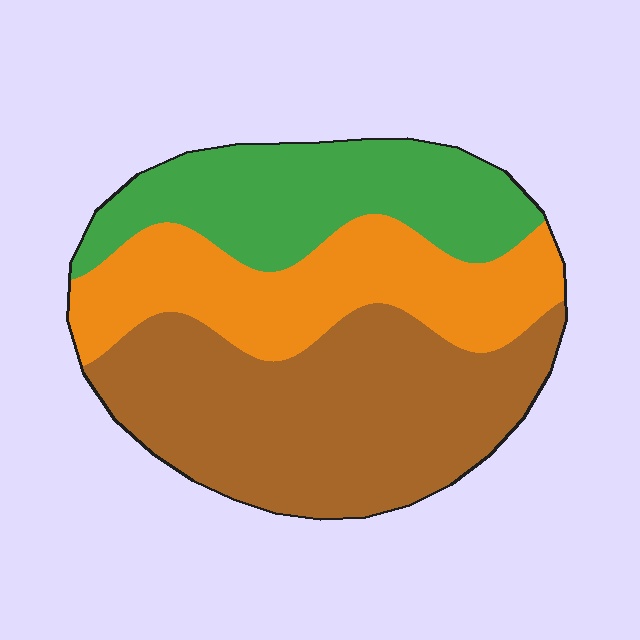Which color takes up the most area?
Brown, at roughly 45%.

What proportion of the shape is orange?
Orange covers about 30% of the shape.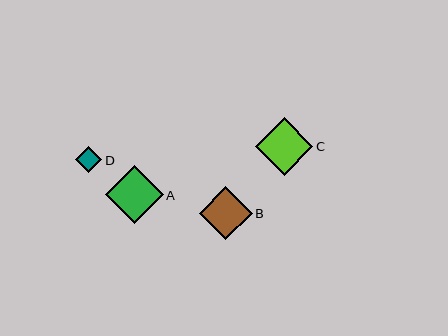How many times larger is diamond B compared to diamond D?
Diamond B is approximately 2.0 times the size of diamond D.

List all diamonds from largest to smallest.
From largest to smallest: C, A, B, D.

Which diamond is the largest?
Diamond C is the largest with a size of approximately 57 pixels.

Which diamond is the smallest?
Diamond D is the smallest with a size of approximately 26 pixels.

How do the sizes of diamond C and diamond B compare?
Diamond C and diamond B are approximately the same size.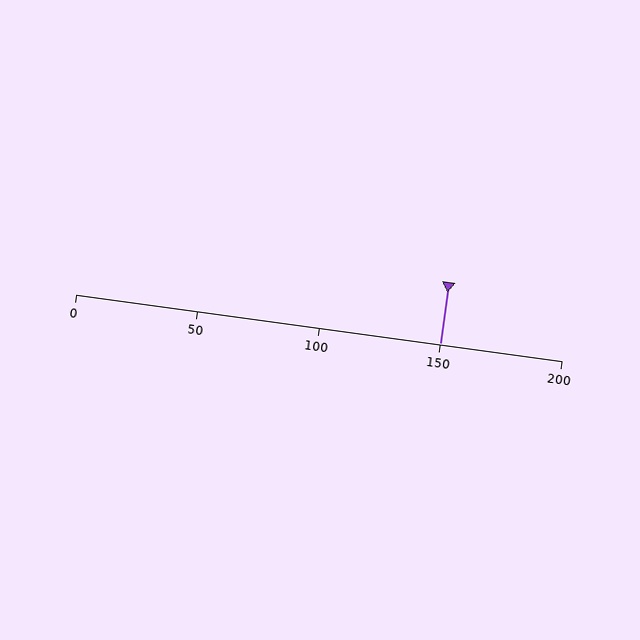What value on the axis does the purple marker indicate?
The marker indicates approximately 150.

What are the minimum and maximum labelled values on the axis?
The axis runs from 0 to 200.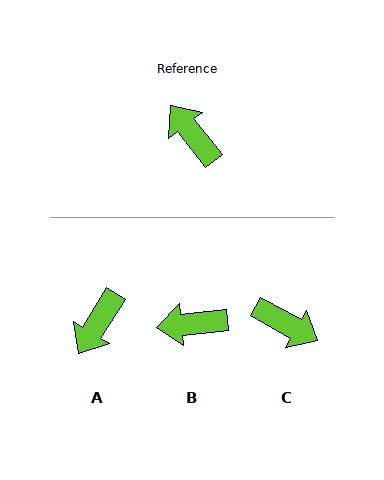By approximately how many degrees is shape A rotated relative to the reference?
Approximately 110 degrees counter-clockwise.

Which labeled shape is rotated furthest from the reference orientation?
C, about 157 degrees away.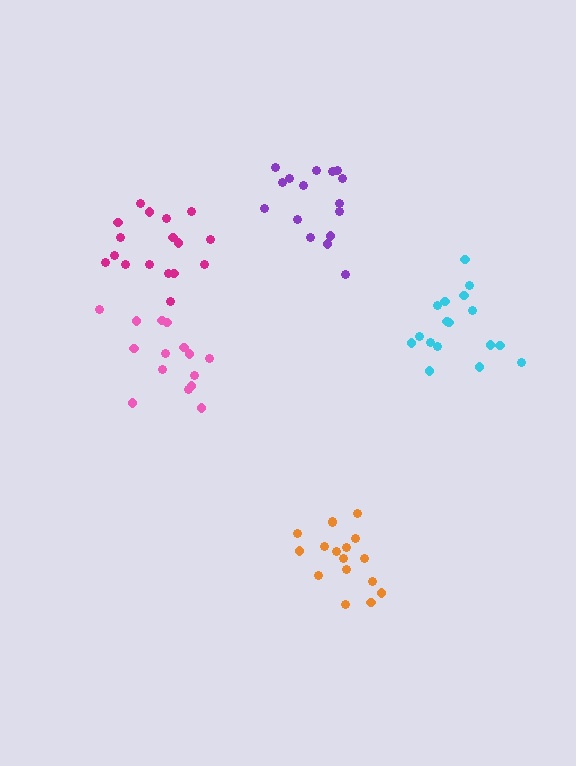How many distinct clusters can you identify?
There are 5 distinct clusters.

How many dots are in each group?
Group 1: 17 dots, Group 2: 16 dots, Group 3: 17 dots, Group 4: 15 dots, Group 5: 17 dots (82 total).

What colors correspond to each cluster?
The clusters are colored: magenta, purple, cyan, pink, orange.